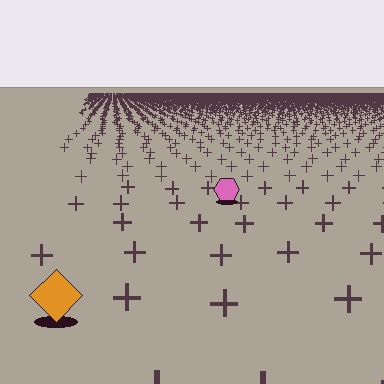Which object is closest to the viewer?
The orange diamond is closest. The texture marks near it are larger and more spread out.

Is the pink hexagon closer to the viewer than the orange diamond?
No. The orange diamond is closer — you can tell from the texture gradient: the ground texture is coarser near it.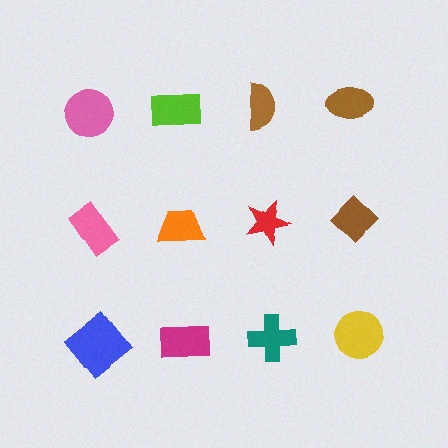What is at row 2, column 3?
A red star.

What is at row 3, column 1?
A blue diamond.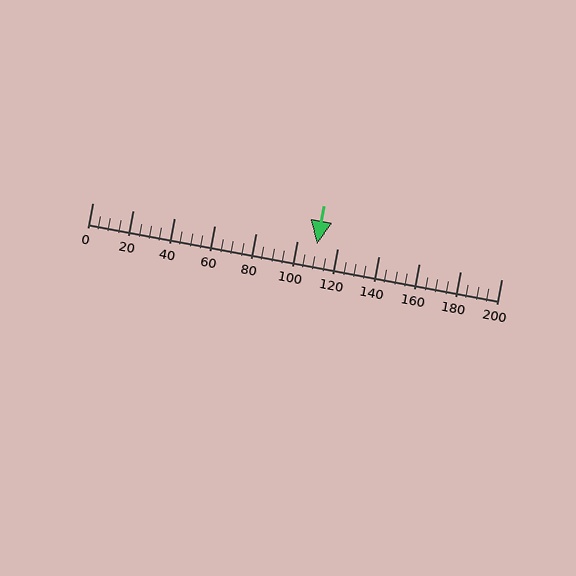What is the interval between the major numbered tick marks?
The major tick marks are spaced 20 units apart.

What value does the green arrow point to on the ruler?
The green arrow points to approximately 110.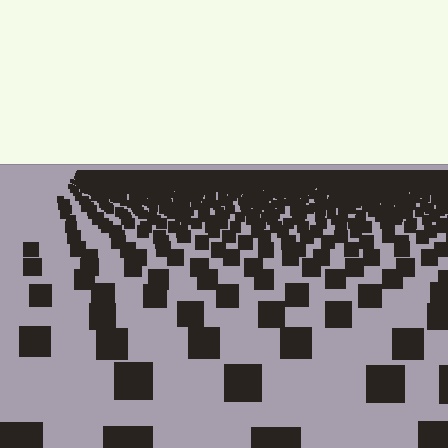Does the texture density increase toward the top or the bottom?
Density increases toward the top.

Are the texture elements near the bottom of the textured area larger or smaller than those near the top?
Larger. Near the bottom, elements are closer to the viewer and appear at a bigger on-screen size.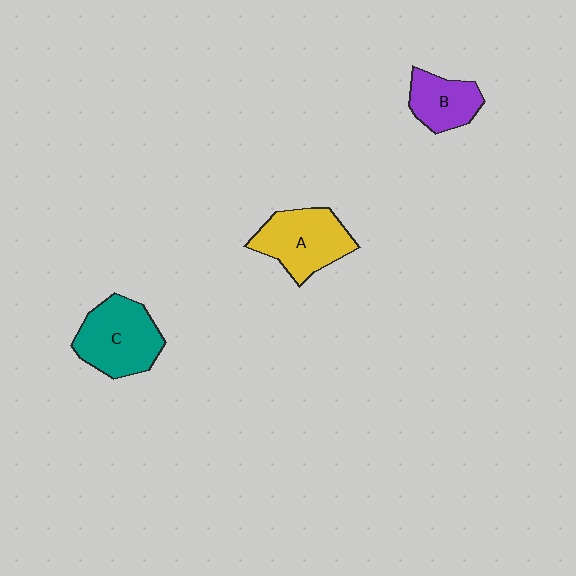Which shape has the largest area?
Shape C (teal).